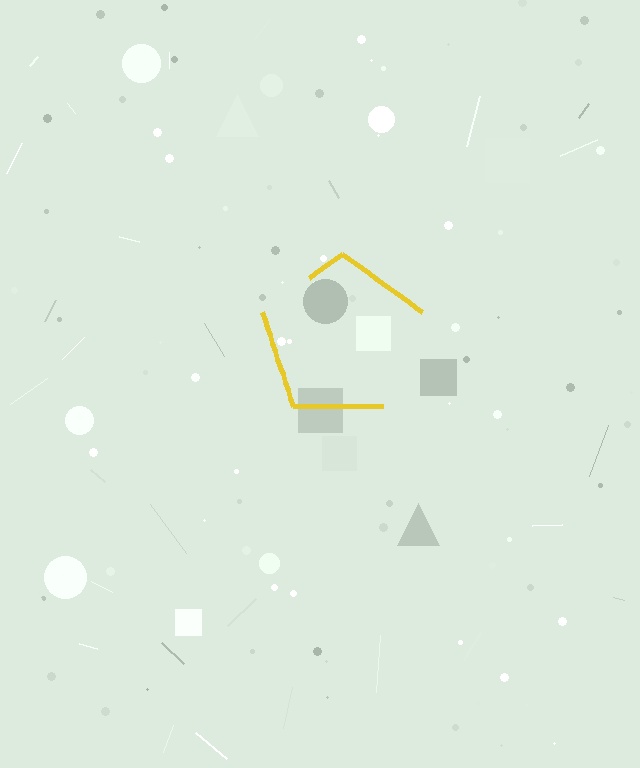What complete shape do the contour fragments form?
The contour fragments form a pentagon.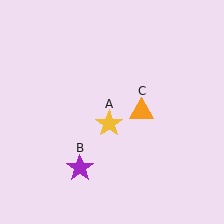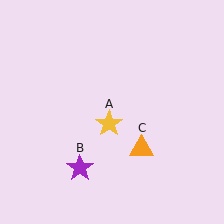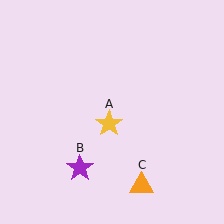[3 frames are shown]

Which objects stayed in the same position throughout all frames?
Yellow star (object A) and purple star (object B) remained stationary.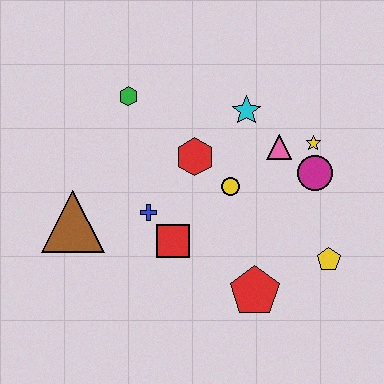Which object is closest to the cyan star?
The pink triangle is closest to the cyan star.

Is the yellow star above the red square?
Yes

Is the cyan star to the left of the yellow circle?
No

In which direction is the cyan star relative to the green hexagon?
The cyan star is to the right of the green hexagon.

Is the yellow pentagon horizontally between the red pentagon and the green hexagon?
No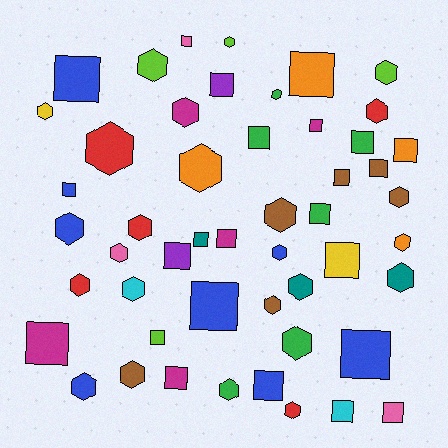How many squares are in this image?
There are 24 squares.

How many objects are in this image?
There are 50 objects.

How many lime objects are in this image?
There are 4 lime objects.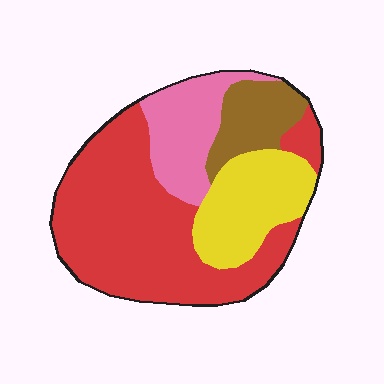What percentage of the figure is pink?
Pink takes up about one sixth (1/6) of the figure.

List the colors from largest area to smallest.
From largest to smallest: red, yellow, pink, brown.